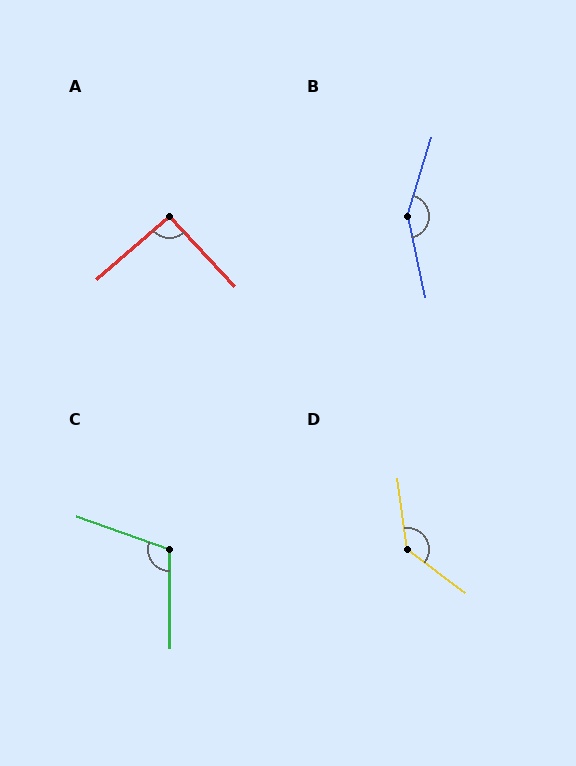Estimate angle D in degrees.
Approximately 135 degrees.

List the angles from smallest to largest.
A (93°), C (110°), D (135°), B (151°).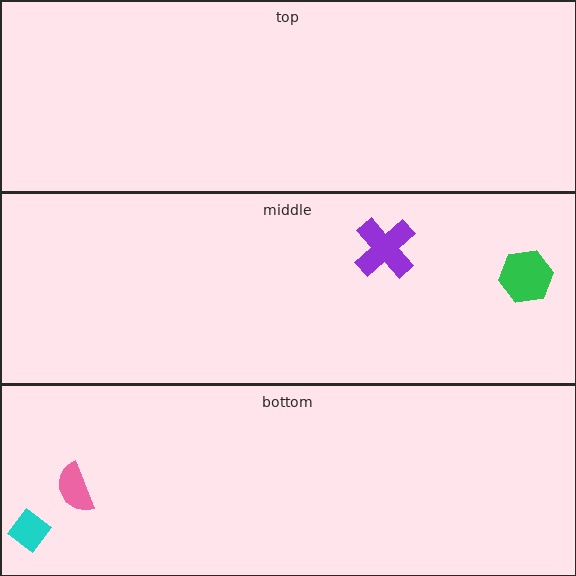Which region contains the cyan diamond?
The bottom region.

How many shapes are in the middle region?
2.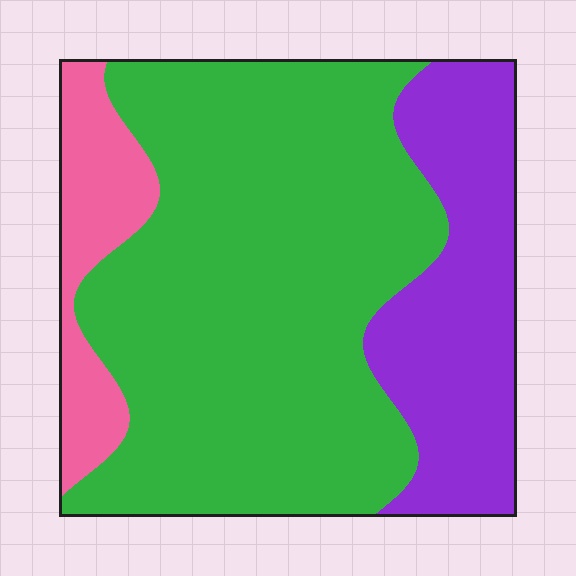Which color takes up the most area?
Green, at roughly 65%.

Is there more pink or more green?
Green.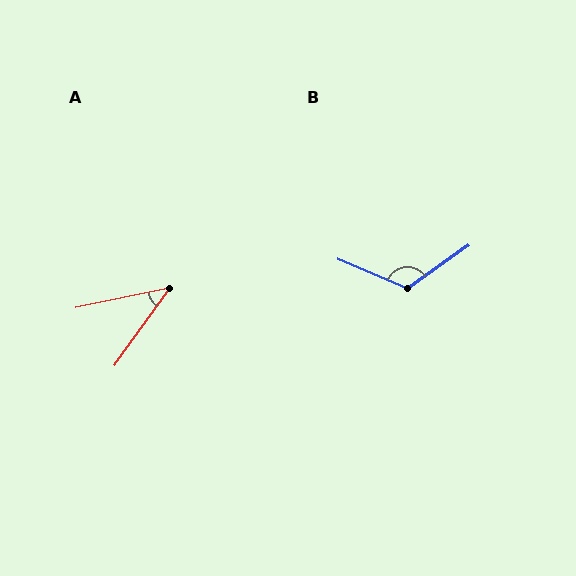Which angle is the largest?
B, at approximately 122 degrees.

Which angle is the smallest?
A, at approximately 43 degrees.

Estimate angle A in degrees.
Approximately 43 degrees.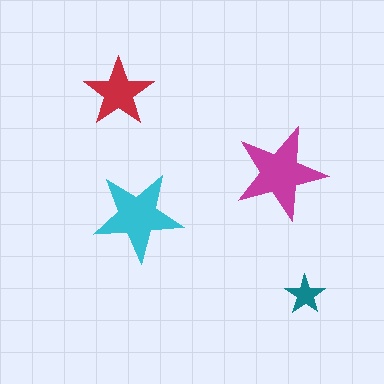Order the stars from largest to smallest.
the magenta one, the cyan one, the red one, the teal one.